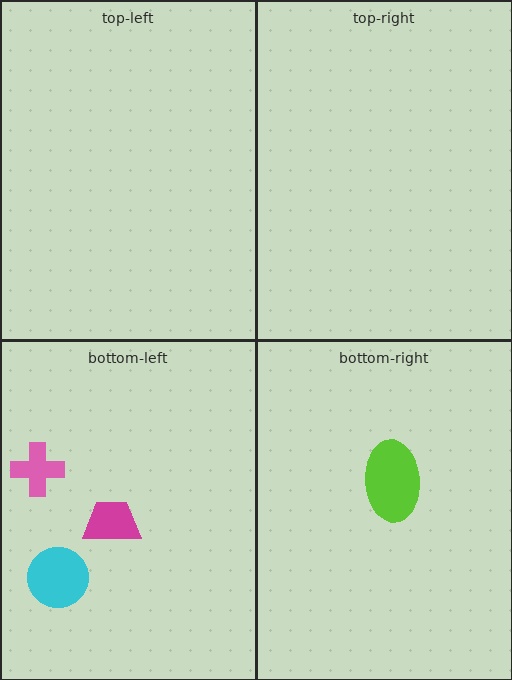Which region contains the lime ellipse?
The bottom-right region.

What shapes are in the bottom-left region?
The magenta trapezoid, the cyan circle, the pink cross.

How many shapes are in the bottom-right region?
1.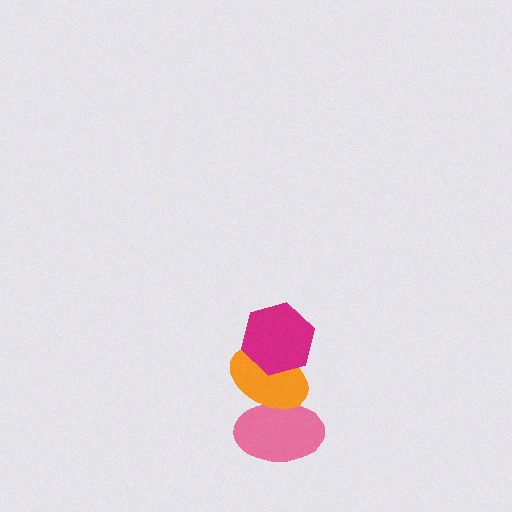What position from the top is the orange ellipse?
The orange ellipse is 2nd from the top.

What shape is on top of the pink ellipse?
The orange ellipse is on top of the pink ellipse.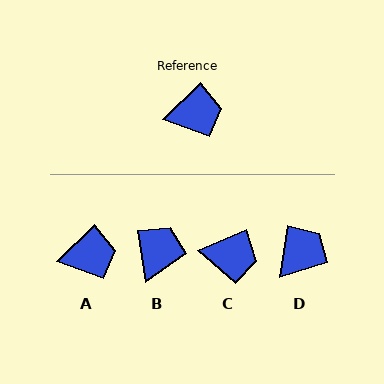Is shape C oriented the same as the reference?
No, it is off by about 22 degrees.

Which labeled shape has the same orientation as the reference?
A.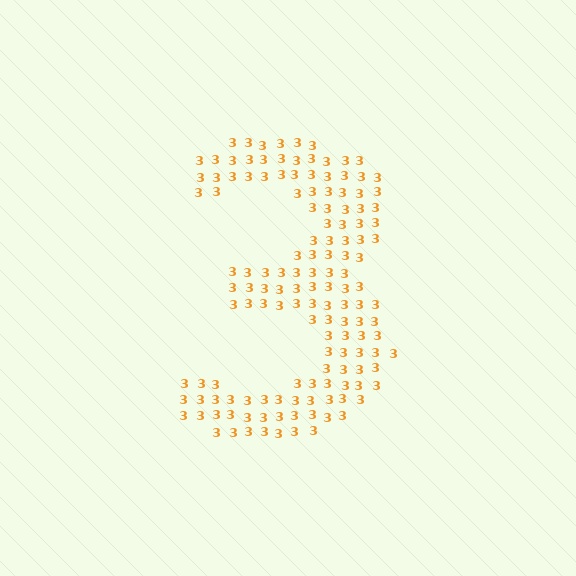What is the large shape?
The large shape is the digit 3.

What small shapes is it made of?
It is made of small digit 3's.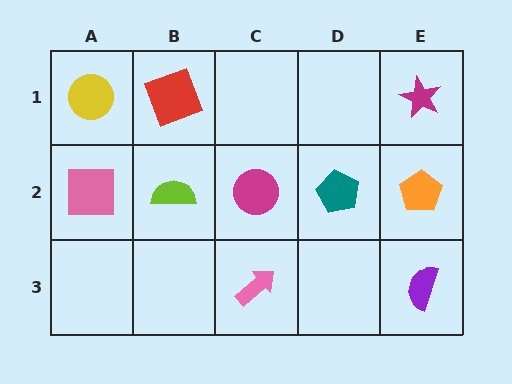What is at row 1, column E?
A magenta star.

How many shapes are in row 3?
2 shapes.